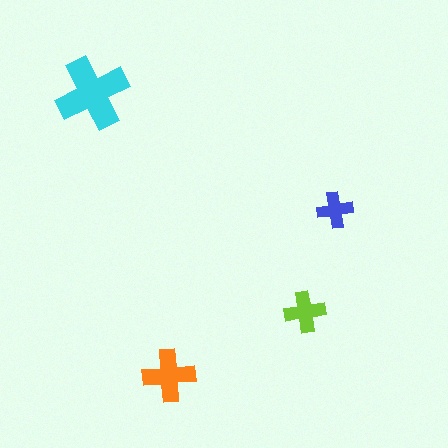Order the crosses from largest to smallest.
the cyan one, the orange one, the lime one, the blue one.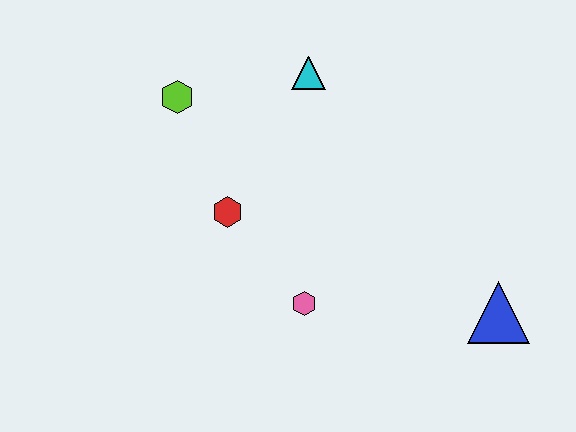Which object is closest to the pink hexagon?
The red hexagon is closest to the pink hexagon.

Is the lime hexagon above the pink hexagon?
Yes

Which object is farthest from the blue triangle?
The lime hexagon is farthest from the blue triangle.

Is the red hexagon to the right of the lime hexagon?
Yes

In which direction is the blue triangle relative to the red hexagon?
The blue triangle is to the right of the red hexagon.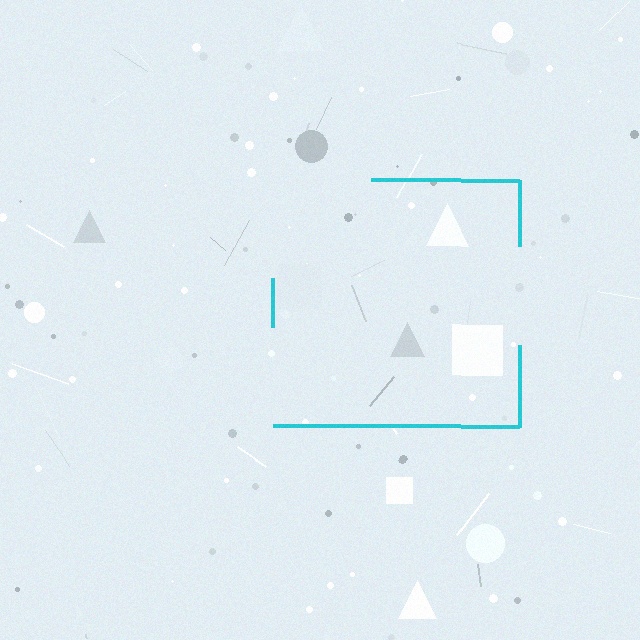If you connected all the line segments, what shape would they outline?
They would outline a square.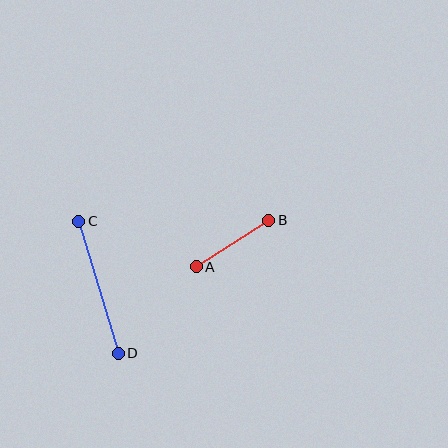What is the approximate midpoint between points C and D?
The midpoint is at approximately (98, 287) pixels.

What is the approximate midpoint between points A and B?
The midpoint is at approximately (233, 243) pixels.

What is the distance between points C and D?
The distance is approximately 138 pixels.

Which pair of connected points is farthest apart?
Points C and D are farthest apart.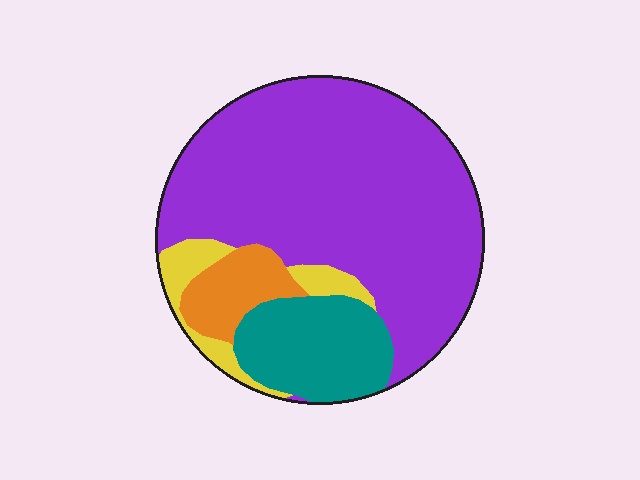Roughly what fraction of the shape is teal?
Teal covers roughly 15% of the shape.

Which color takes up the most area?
Purple, at roughly 70%.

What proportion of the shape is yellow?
Yellow covers about 10% of the shape.